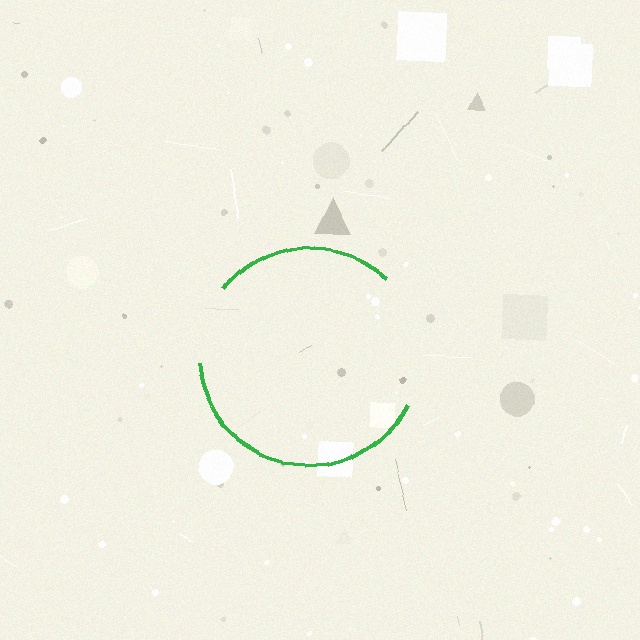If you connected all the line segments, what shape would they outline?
They would outline a circle.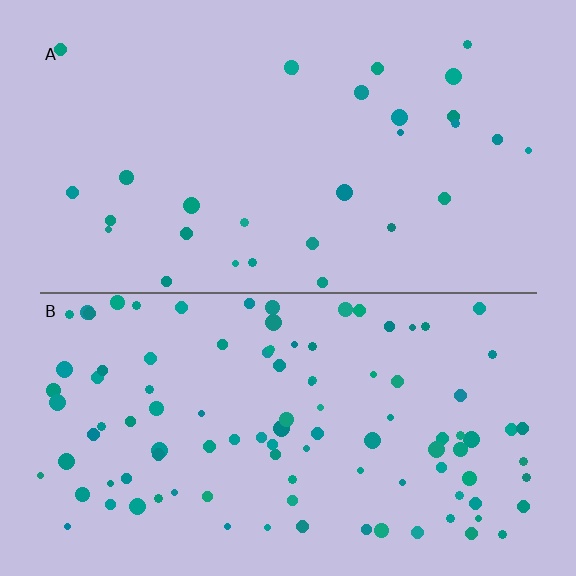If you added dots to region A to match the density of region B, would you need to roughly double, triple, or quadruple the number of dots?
Approximately triple.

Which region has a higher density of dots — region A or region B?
B (the bottom).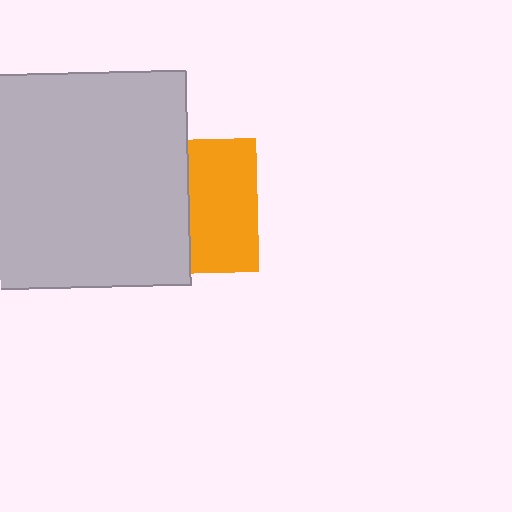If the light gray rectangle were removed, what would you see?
You would see the complete orange square.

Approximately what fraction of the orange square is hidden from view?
Roughly 49% of the orange square is hidden behind the light gray rectangle.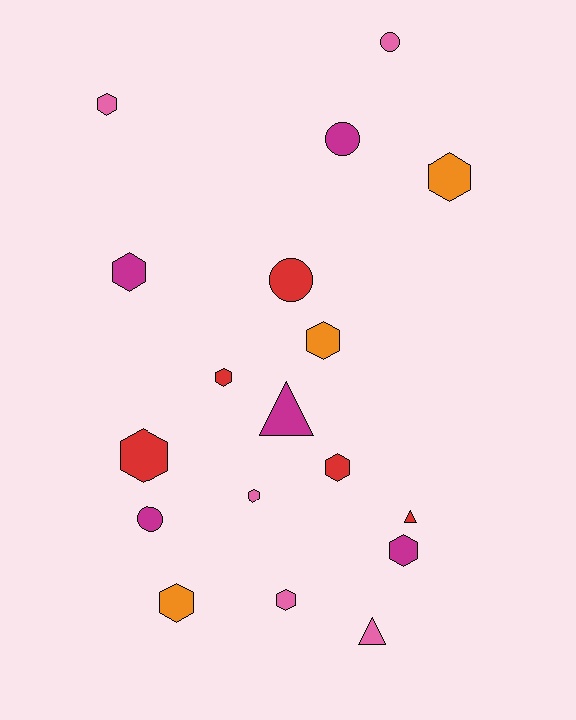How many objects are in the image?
There are 18 objects.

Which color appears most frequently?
Magenta, with 5 objects.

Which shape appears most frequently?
Hexagon, with 11 objects.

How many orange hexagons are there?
There are 3 orange hexagons.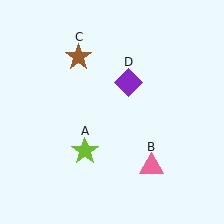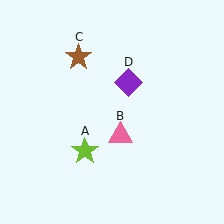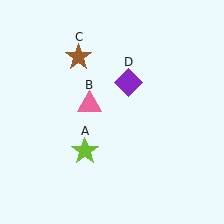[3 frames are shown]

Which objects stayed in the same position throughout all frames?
Lime star (object A) and brown star (object C) and purple diamond (object D) remained stationary.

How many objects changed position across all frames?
1 object changed position: pink triangle (object B).